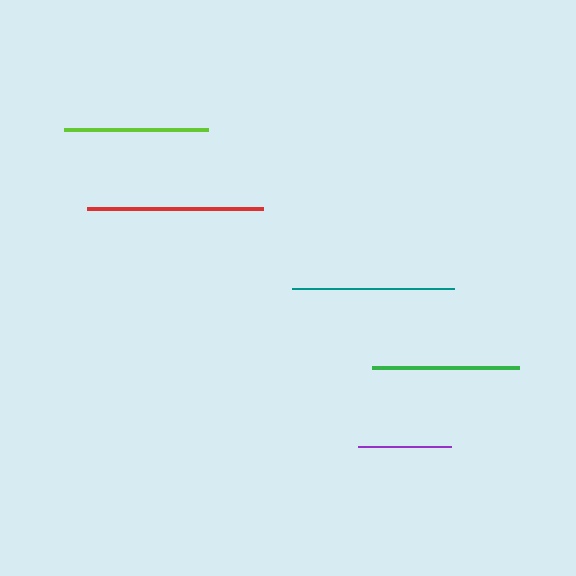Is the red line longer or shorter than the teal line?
The red line is longer than the teal line.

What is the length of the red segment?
The red segment is approximately 176 pixels long.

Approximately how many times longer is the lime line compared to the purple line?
The lime line is approximately 1.6 times the length of the purple line.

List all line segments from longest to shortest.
From longest to shortest: red, teal, green, lime, purple.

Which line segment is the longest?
The red line is the longest at approximately 176 pixels.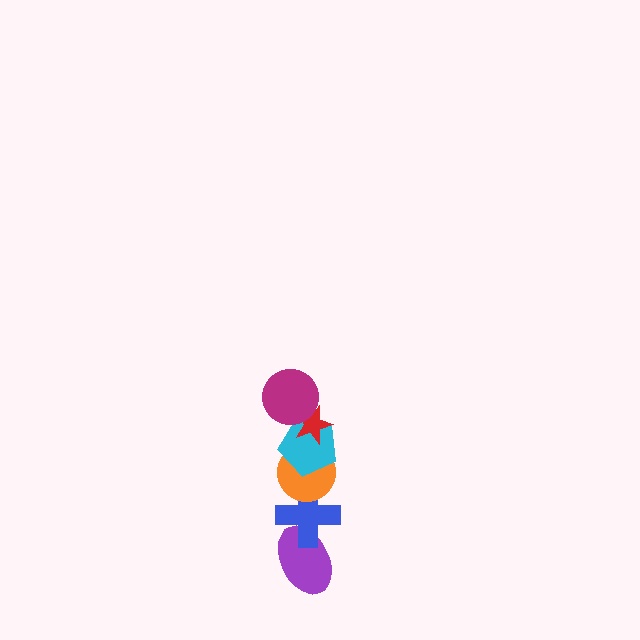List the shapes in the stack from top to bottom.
From top to bottom: the magenta circle, the red star, the cyan pentagon, the orange circle, the blue cross, the purple ellipse.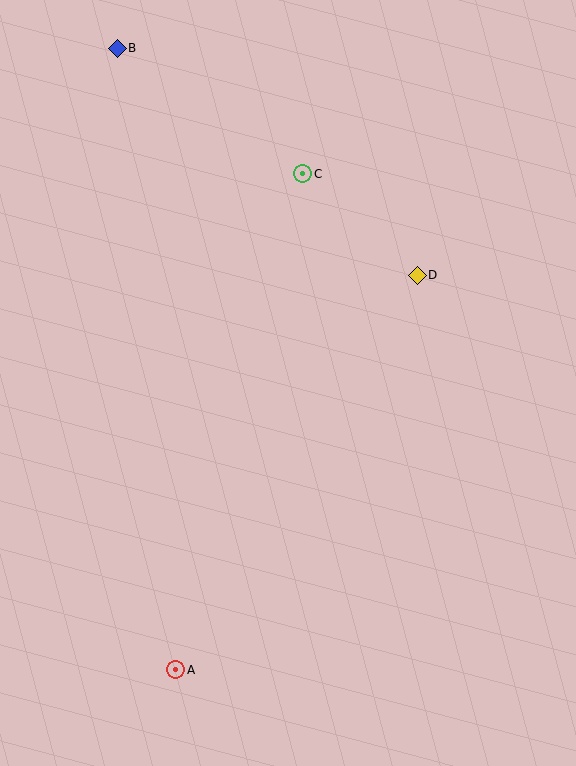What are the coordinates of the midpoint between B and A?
The midpoint between B and A is at (146, 359).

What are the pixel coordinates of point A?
Point A is at (176, 670).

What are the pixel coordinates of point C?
Point C is at (303, 174).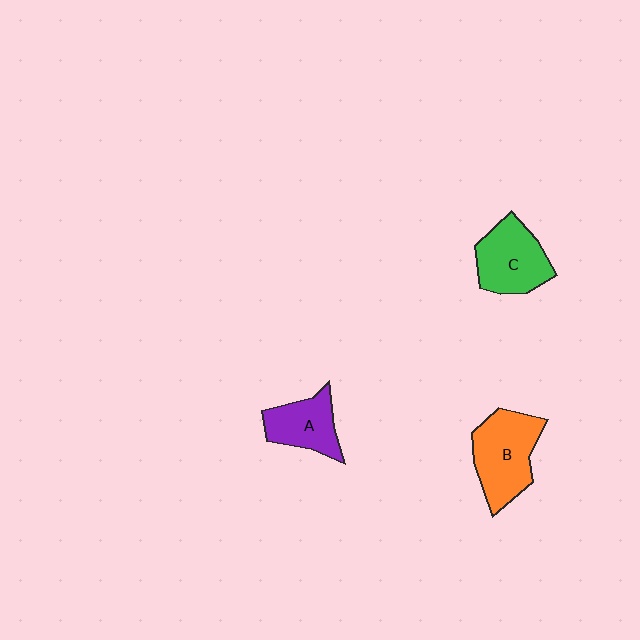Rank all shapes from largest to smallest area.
From largest to smallest: B (orange), C (green), A (purple).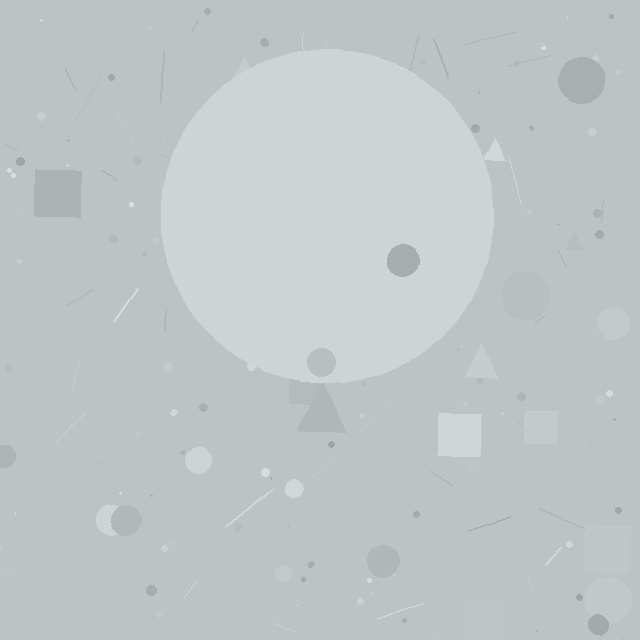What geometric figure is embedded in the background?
A circle is embedded in the background.